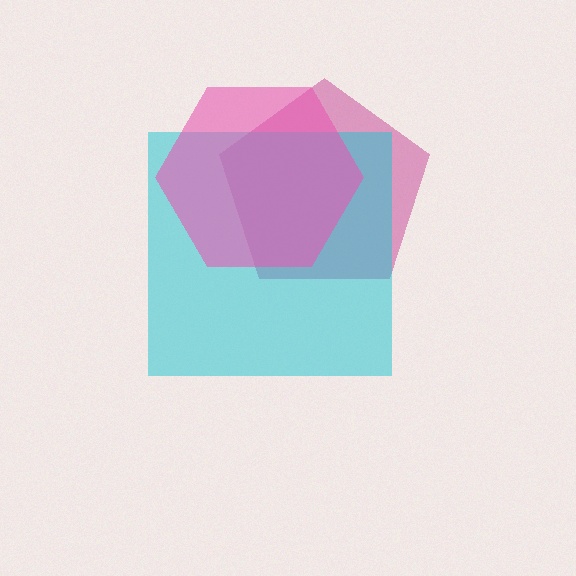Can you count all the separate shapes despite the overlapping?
Yes, there are 3 separate shapes.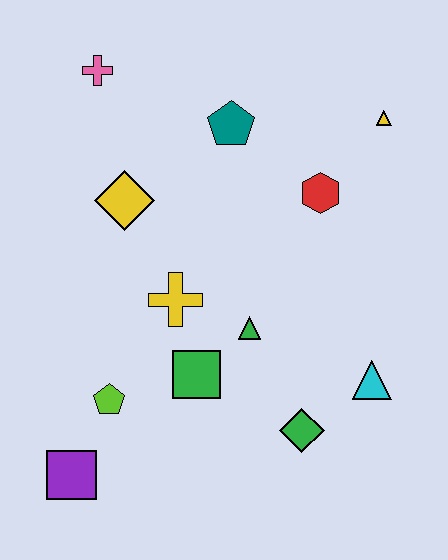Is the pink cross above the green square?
Yes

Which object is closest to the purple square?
The lime pentagon is closest to the purple square.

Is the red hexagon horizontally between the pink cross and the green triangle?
No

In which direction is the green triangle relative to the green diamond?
The green triangle is above the green diamond.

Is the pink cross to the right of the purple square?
Yes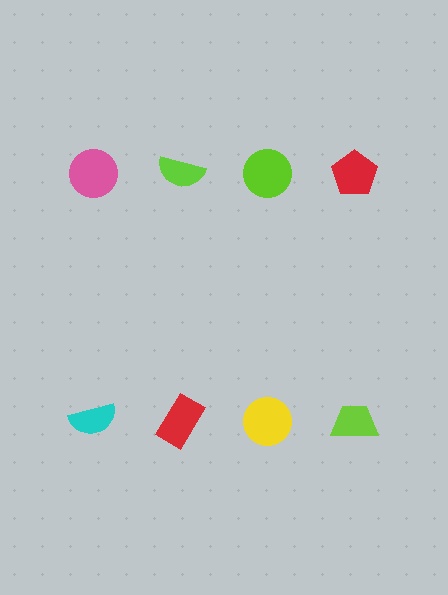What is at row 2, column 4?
A lime trapezoid.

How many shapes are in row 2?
4 shapes.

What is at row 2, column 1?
A cyan semicircle.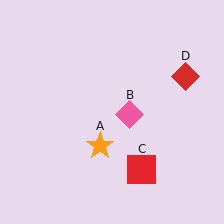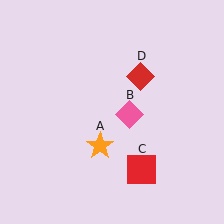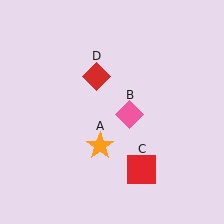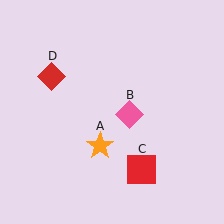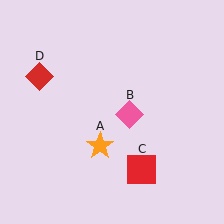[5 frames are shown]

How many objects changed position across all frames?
1 object changed position: red diamond (object D).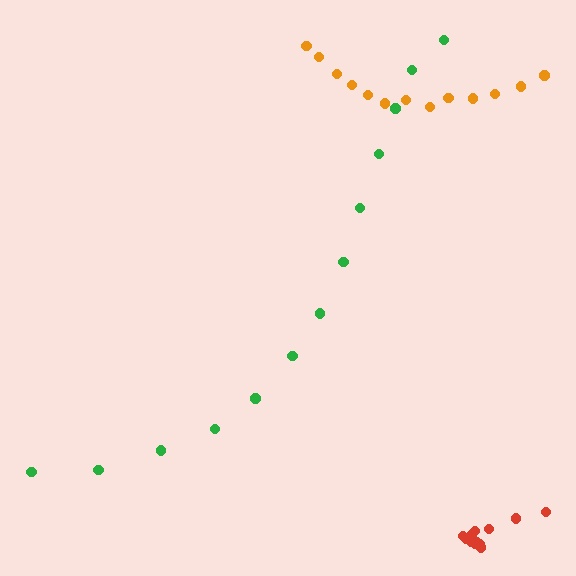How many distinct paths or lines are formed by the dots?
There are 3 distinct paths.